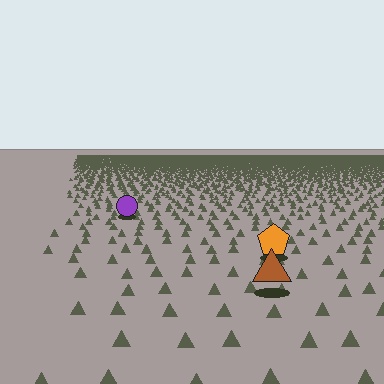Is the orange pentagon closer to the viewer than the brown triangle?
No. The brown triangle is closer — you can tell from the texture gradient: the ground texture is coarser near it.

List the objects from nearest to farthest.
From nearest to farthest: the brown triangle, the orange pentagon, the purple circle.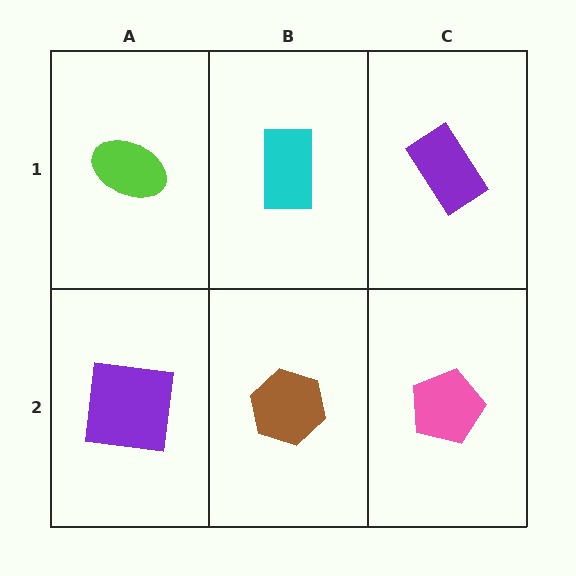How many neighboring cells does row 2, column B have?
3.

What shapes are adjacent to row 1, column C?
A pink pentagon (row 2, column C), a cyan rectangle (row 1, column B).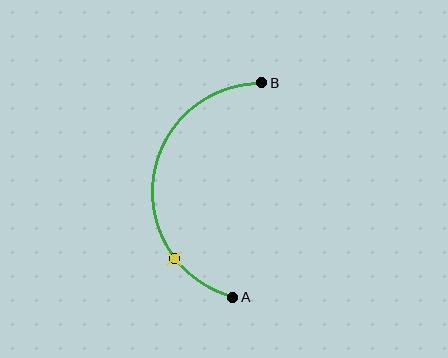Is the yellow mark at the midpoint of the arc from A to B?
No. The yellow mark lies on the arc but is closer to endpoint A. The arc midpoint would be at the point on the curve equidistant along the arc from both A and B.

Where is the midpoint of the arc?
The arc midpoint is the point on the curve farthest from the straight line joining A and B. It sits to the left of that line.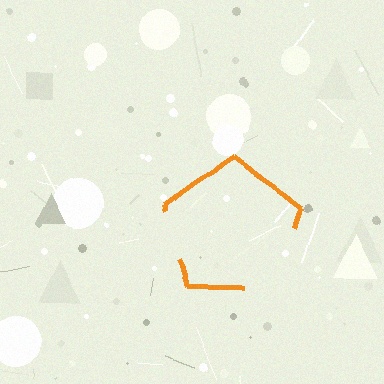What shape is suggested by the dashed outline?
The dashed outline suggests a pentagon.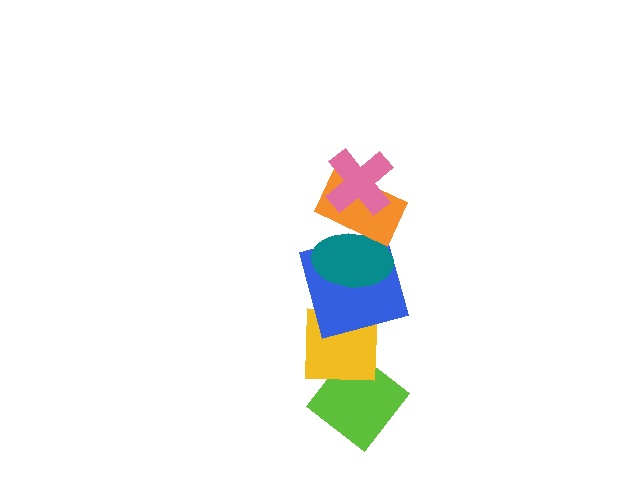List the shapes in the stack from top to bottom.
From top to bottom: the pink cross, the orange rectangle, the teal ellipse, the blue square, the yellow square, the lime diamond.